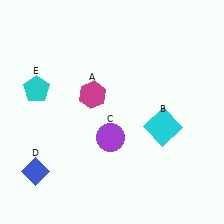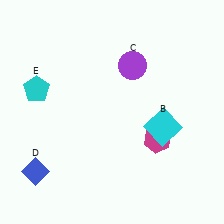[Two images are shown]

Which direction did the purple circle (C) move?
The purple circle (C) moved up.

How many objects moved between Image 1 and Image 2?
2 objects moved between the two images.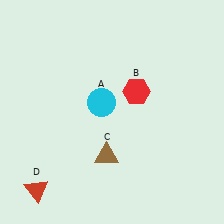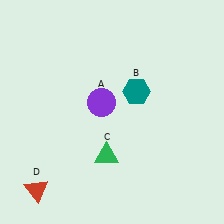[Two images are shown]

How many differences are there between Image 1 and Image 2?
There are 3 differences between the two images.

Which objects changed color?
A changed from cyan to purple. B changed from red to teal. C changed from brown to green.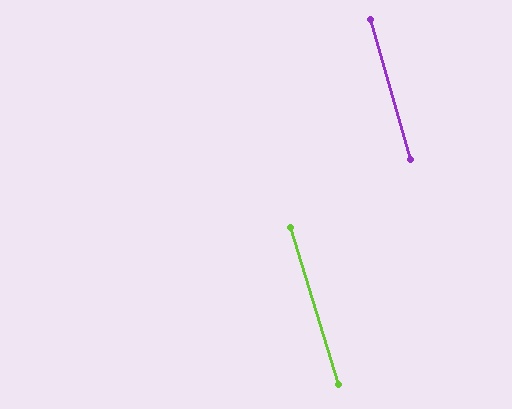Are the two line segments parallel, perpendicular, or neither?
Parallel — their directions differ by only 1.4°.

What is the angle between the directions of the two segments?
Approximately 1 degree.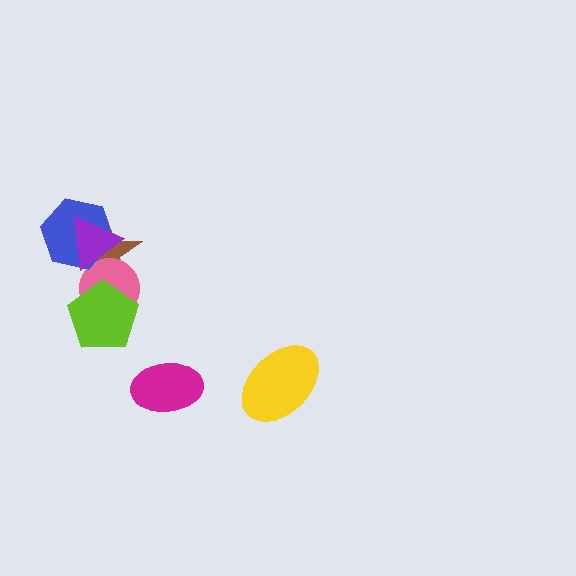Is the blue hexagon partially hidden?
Yes, it is partially covered by another shape.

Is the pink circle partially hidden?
Yes, it is partially covered by another shape.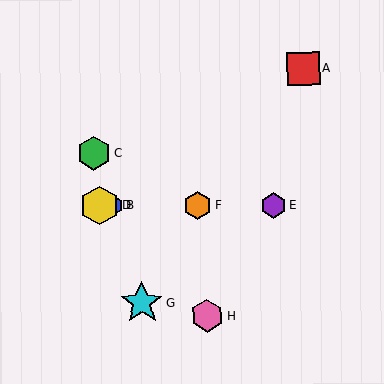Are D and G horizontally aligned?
No, D is at y≈206 and G is at y≈303.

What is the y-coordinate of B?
Object B is at y≈206.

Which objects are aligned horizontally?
Objects B, D, E, F are aligned horizontally.